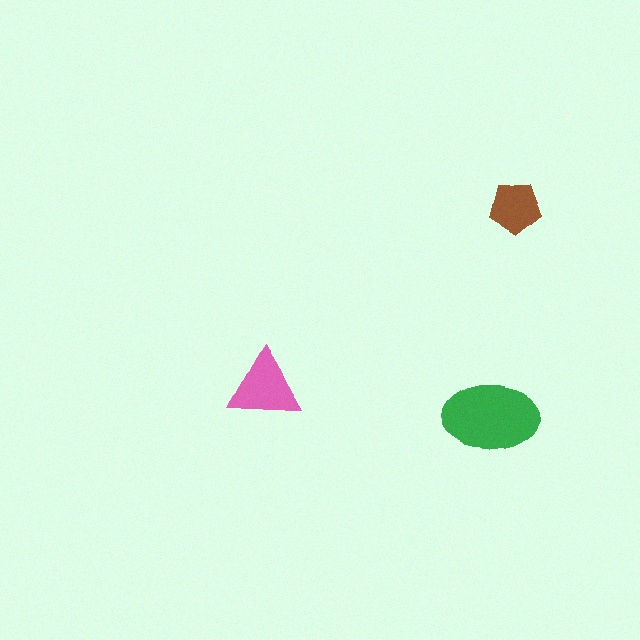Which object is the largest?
The green ellipse.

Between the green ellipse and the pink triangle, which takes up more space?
The green ellipse.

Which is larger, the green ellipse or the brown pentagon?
The green ellipse.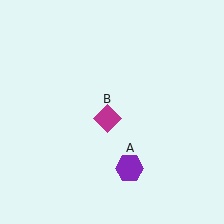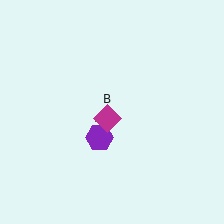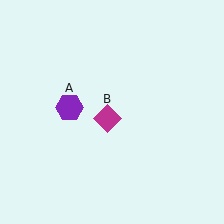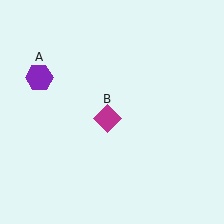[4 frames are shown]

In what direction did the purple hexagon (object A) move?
The purple hexagon (object A) moved up and to the left.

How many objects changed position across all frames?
1 object changed position: purple hexagon (object A).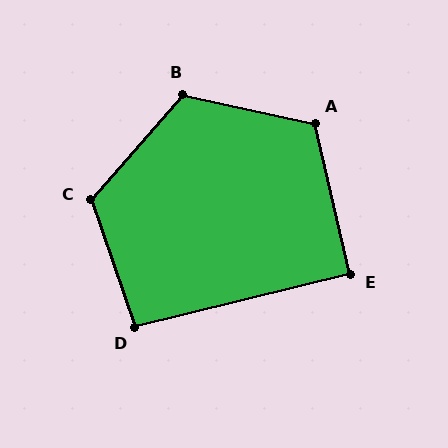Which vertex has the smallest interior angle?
E, at approximately 91 degrees.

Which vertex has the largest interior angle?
C, at approximately 119 degrees.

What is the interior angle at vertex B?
Approximately 119 degrees (obtuse).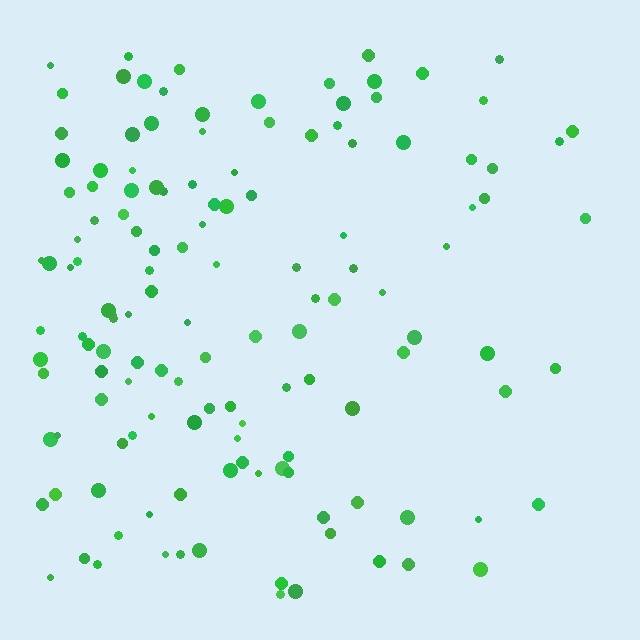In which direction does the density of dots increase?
From right to left, with the left side densest.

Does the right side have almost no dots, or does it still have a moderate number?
Still a moderate number, just noticeably fewer than the left.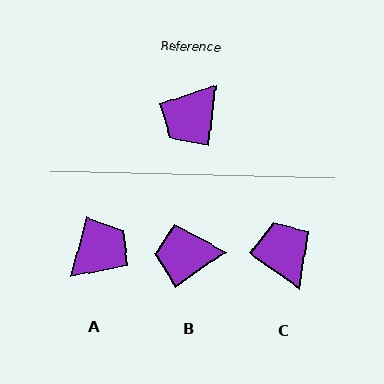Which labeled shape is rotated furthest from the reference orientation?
A, about 171 degrees away.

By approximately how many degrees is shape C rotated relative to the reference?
Approximately 119 degrees clockwise.